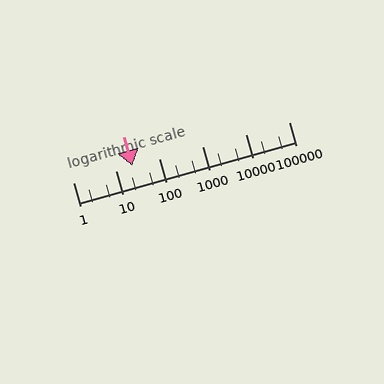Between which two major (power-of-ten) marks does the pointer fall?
The pointer is between 10 and 100.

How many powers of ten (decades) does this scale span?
The scale spans 5 decades, from 1 to 100000.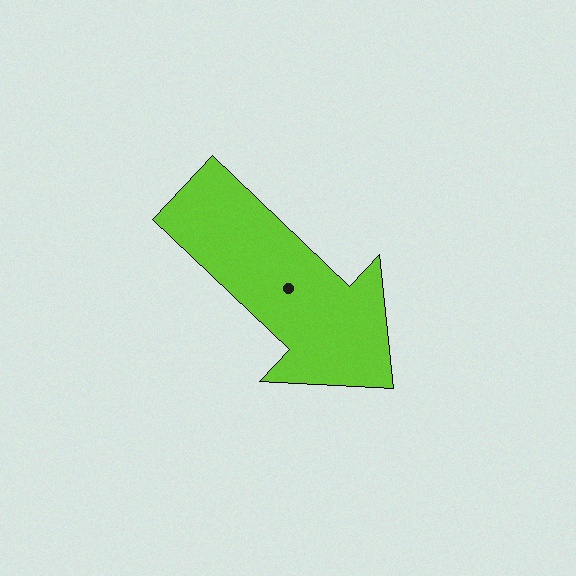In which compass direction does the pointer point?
Southeast.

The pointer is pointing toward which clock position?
Roughly 4 o'clock.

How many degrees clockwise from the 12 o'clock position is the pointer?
Approximately 133 degrees.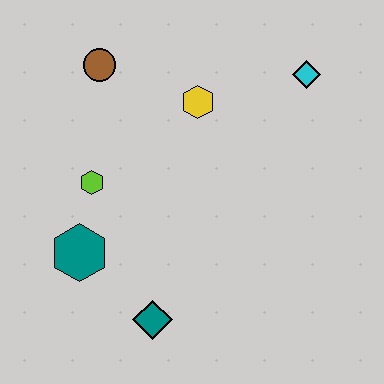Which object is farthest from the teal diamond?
The cyan diamond is farthest from the teal diamond.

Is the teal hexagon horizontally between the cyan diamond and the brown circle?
No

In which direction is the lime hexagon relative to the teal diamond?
The lime hexagon is above the teal diamond.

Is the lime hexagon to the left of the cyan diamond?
Yes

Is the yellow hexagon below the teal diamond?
No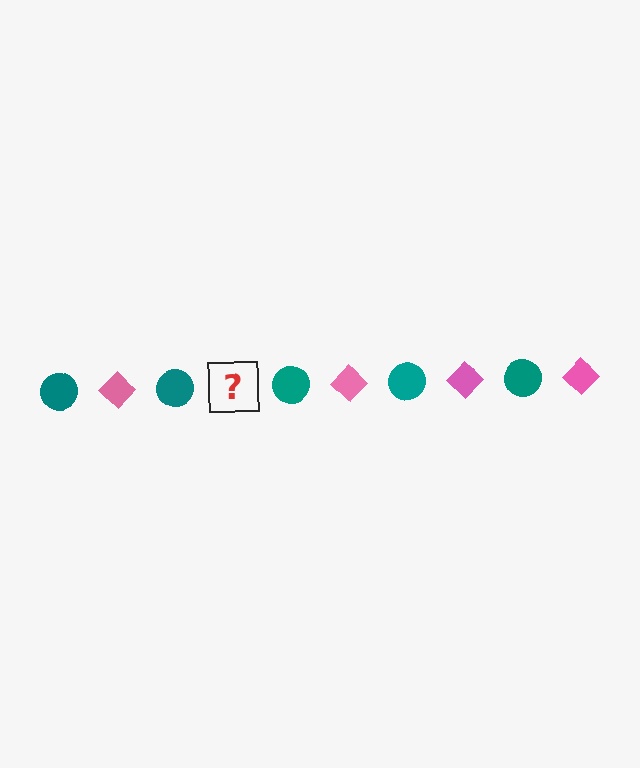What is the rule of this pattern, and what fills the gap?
The rule is that the pattern alternates between teal circle and pink diamond. The gap should be filled with a pink diamond.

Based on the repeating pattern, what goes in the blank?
The blank should be a pink diamond.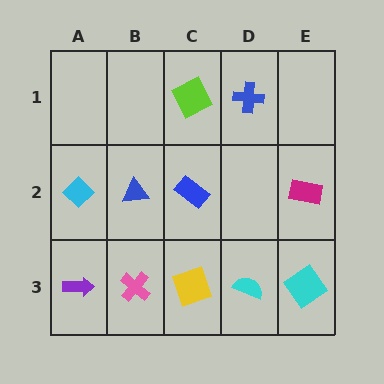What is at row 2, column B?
A blue triangle.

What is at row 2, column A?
A cyan diamond.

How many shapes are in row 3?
5 shapes.